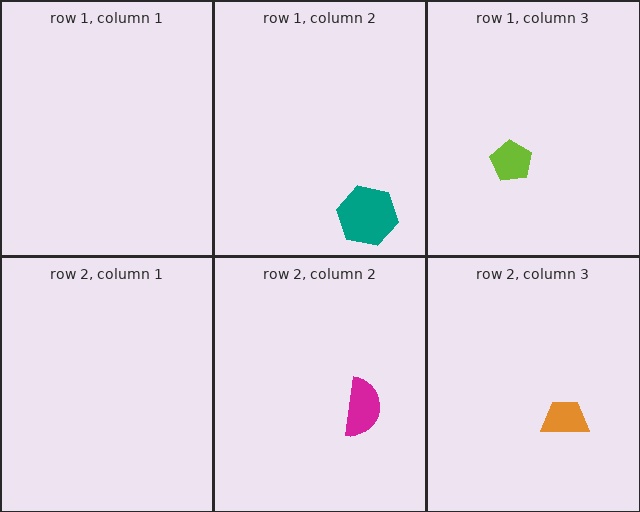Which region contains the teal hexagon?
The row 1, column 2 region.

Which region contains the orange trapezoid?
The row 2, column 3 region.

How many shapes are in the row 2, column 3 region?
1.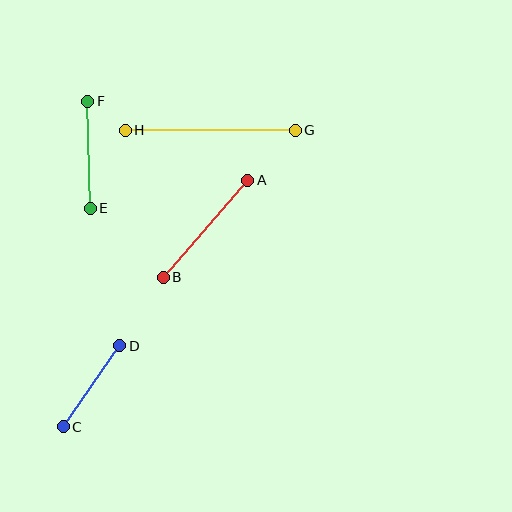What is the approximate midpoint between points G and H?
The midpoint is at approximately (210, 130) pixels.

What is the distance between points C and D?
The distance is approximately 99 pixels.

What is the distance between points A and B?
The distance is approximately 129 pixels.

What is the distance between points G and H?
The distance is approximately 170 pixels.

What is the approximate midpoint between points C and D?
The midpoint is at approximately (91, 386) pixels.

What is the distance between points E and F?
The distance is approximately 107 pixels.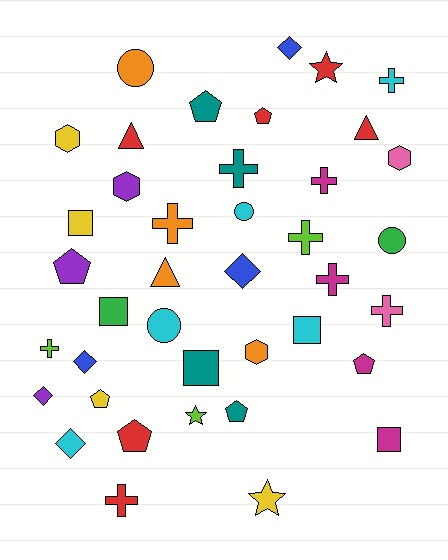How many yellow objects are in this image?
There are 4 yellow objects.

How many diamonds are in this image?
There are 5 diamonds.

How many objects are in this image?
There are 40 objects.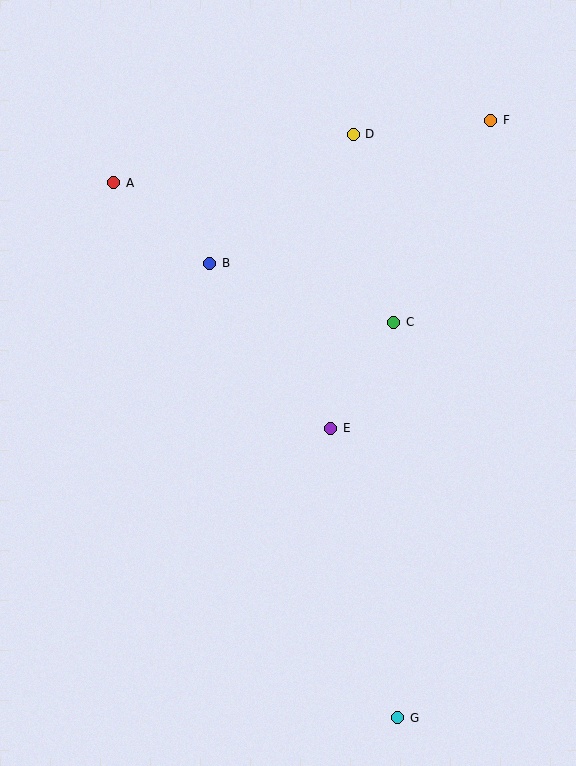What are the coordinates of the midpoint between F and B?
The midpoint between F and B is at (350, 192).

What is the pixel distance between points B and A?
The distance between B and A is 126 pixels.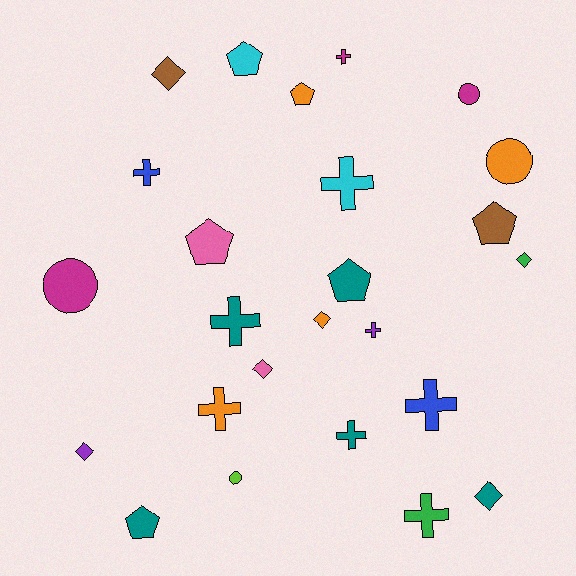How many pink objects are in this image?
There are 2 pink objects.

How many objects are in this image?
There are 25 objects.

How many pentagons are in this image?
There are 6 pentagons.